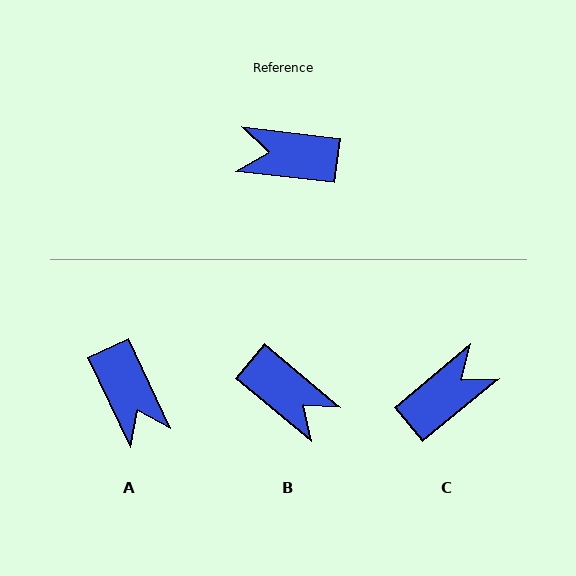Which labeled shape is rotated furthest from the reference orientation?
B, about 147 degrees away.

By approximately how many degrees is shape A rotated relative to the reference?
Approximately 122 degrees counter-clockwise.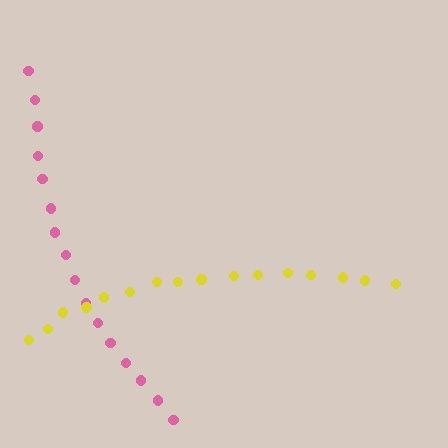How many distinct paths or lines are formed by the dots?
There are 2 distinct paths.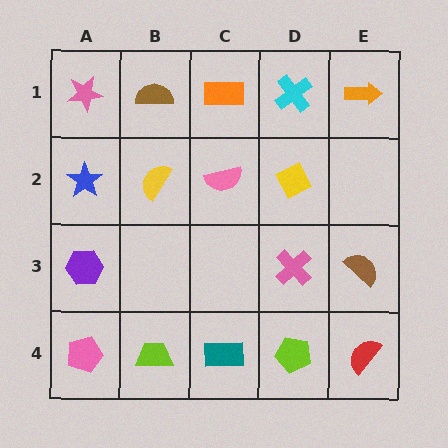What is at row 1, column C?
An orange rectangle.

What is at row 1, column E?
An orange arrow.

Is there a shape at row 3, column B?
No, that cell is empty.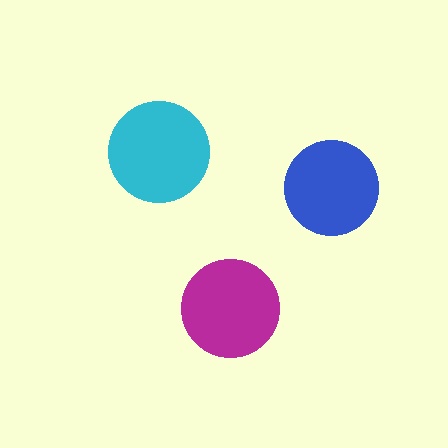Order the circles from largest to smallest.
the cyan one, the magenta one, the blue one.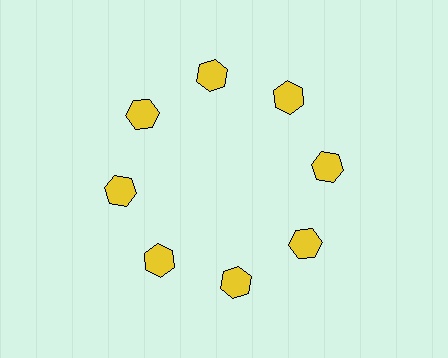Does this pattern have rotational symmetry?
Yes, this pattern has 8-fold rotational symmetry. It looks the same after rotating 45 degrees around the center.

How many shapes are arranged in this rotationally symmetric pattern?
There are 8 shapes, arranged in 8 groups of 1.